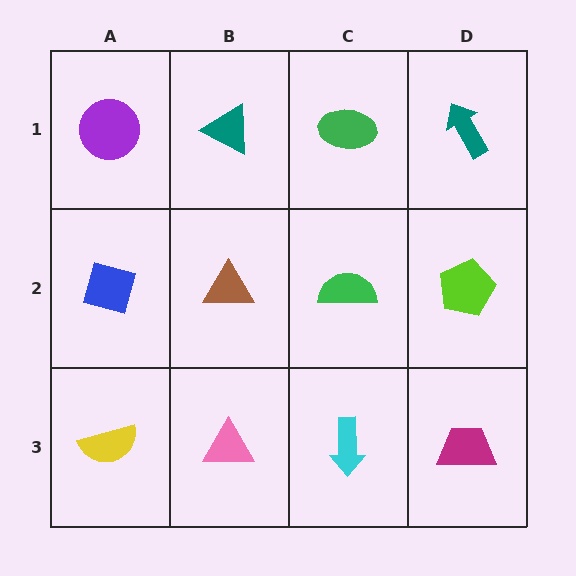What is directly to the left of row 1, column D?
A green ellipse.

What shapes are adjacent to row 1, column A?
A blue diamond (row 2, column A), a teal triangle (row 1, column B).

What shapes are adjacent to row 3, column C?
A green semicircle (row 2, column C), a pink triangle (row 3, column B), a magenta trapezoid (row 3, column D).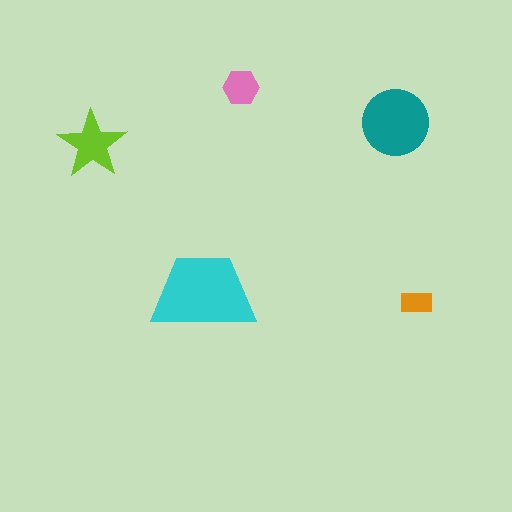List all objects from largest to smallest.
The cyan trapezoid, the teal circle, the lime star, the pink hexagon, the orange rectangle.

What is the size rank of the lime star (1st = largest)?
3rd.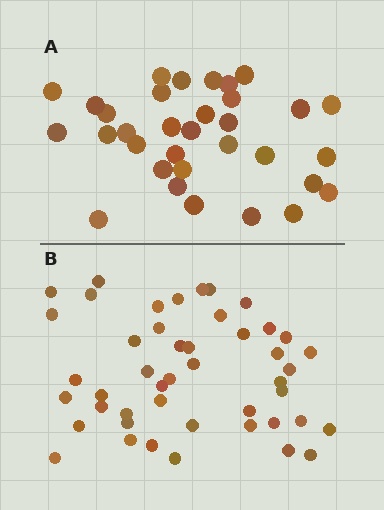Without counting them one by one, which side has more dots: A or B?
Region B (the bottom region) has more dots.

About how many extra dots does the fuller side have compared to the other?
Region B has approximately 15 more dots than region A.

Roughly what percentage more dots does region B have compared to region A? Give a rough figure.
About 40% more.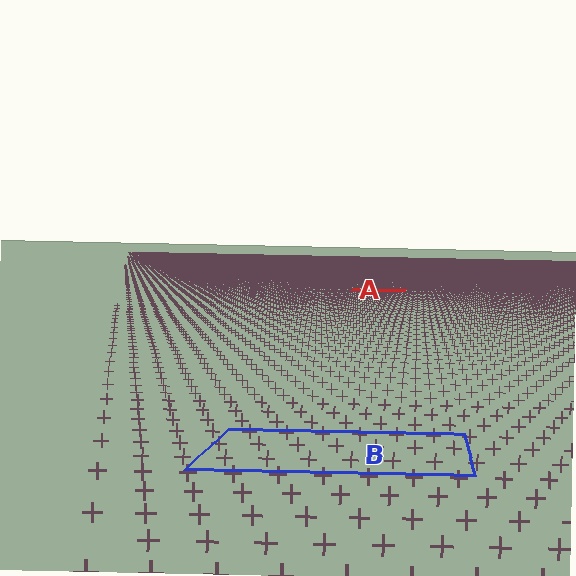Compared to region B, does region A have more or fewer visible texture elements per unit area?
Region A has more texture elements per unit area — they are packed more densely because it is farther away.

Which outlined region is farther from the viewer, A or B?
Region A is farther from the viewer — the texture elements inside it appear smaller and more densely packed.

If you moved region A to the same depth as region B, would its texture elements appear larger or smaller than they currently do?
They would appear larger. At a closer depth, the same texture elements are projected at a bigger on-screen size.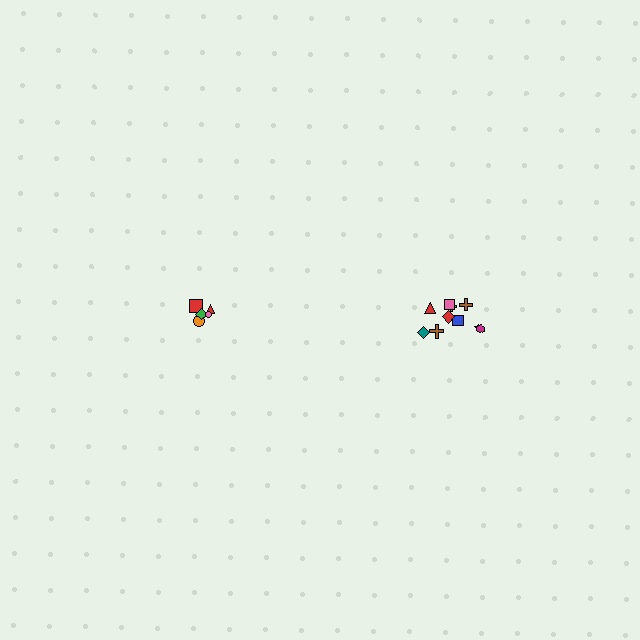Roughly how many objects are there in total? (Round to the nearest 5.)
Roughly 15 objects in total.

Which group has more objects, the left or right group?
The right group.